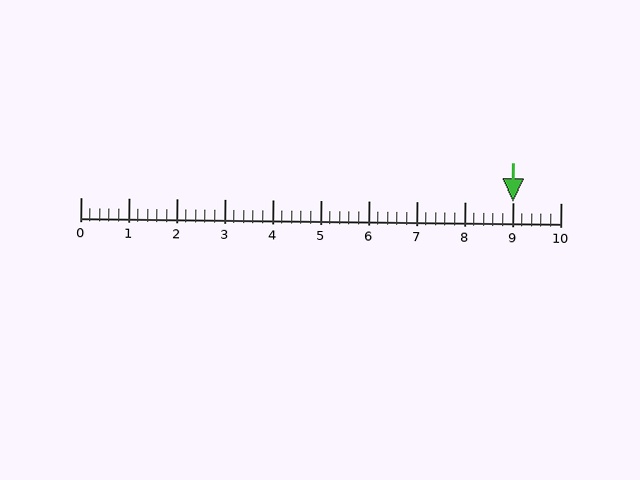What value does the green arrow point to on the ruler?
The green arrow points to approximately 9.0.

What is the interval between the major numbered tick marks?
The major tick marks are spaced 1 units apart.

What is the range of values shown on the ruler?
The ruler shows values from 0 to 10.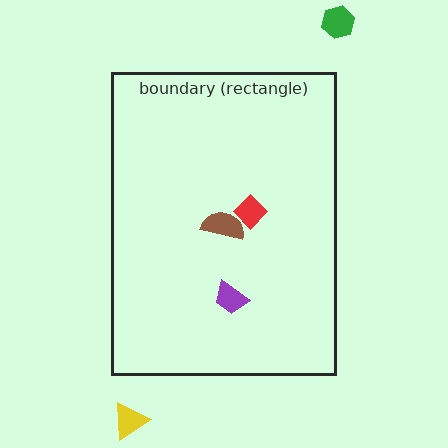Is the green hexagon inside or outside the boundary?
Outside.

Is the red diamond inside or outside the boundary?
Inside.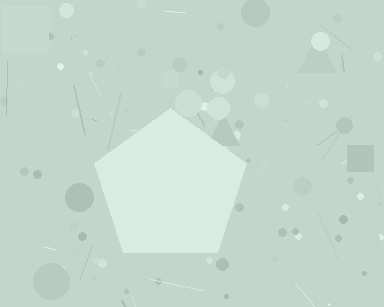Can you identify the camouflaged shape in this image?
The camouflaged shape is a pentagon.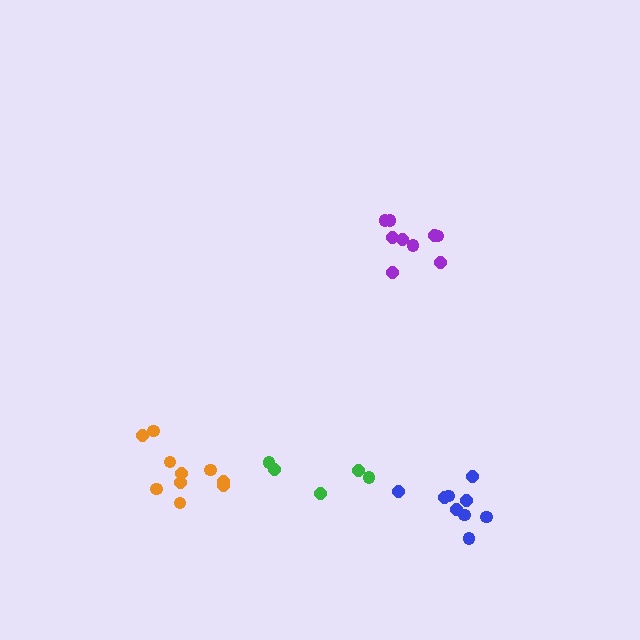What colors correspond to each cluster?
The clusters are colored: blue, purple, orange, green.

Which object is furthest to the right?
The blue cluster is rightmost.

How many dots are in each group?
Group 1: 9 dots, Group 2: 9 dots, Group 3: 10 dots, Group 4: 5 dots (33 total).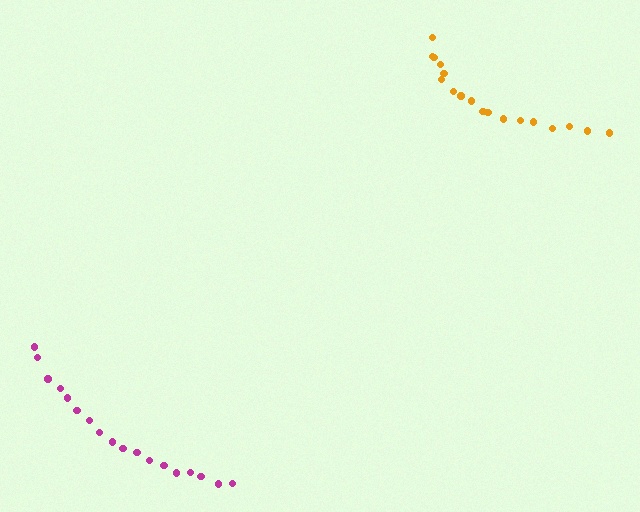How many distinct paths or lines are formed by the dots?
There are 2 distinct paths.